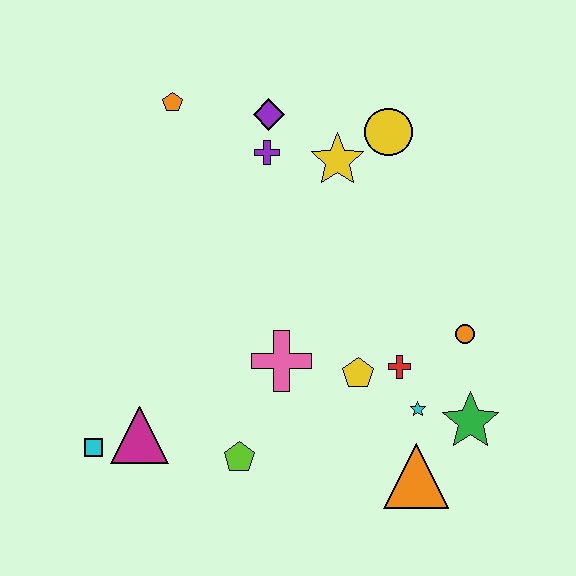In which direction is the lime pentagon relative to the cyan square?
The lime pentagon is to the right of the cyan square.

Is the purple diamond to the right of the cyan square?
Yes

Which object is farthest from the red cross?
The orange pentagon is farthest from the red cross.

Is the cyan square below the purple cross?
Yes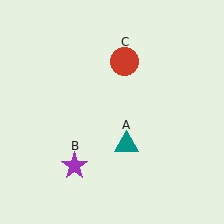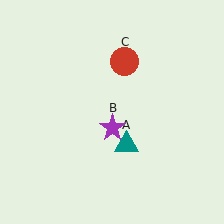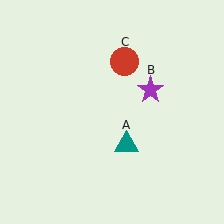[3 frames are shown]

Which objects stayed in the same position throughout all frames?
Teal triangle (object A) and red circle (object C) remained stationary.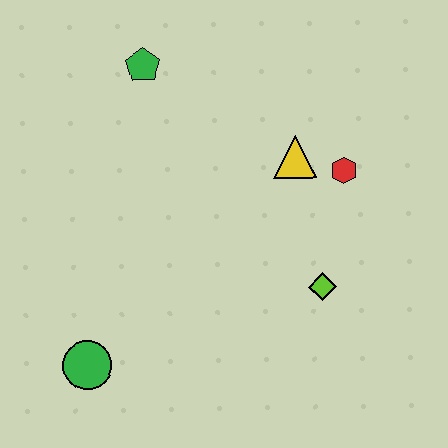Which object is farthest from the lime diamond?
The green pentagon is farthest from the lime diamond.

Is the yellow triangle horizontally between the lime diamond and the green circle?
Yes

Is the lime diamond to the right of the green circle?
Yes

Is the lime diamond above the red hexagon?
No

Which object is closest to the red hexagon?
The yellow triangle is closest to the red hexagon.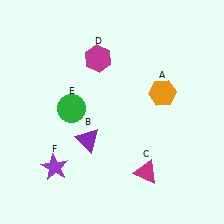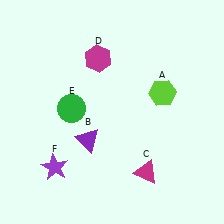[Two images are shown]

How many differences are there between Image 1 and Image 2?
There is 1 difference between the two images.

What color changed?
The hexagon (A) changed from orange in Image 1 to lime in Image 2.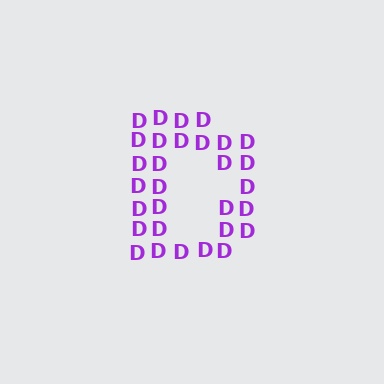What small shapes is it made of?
It is made of small letter D's.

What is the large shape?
The large shape is the letter D.